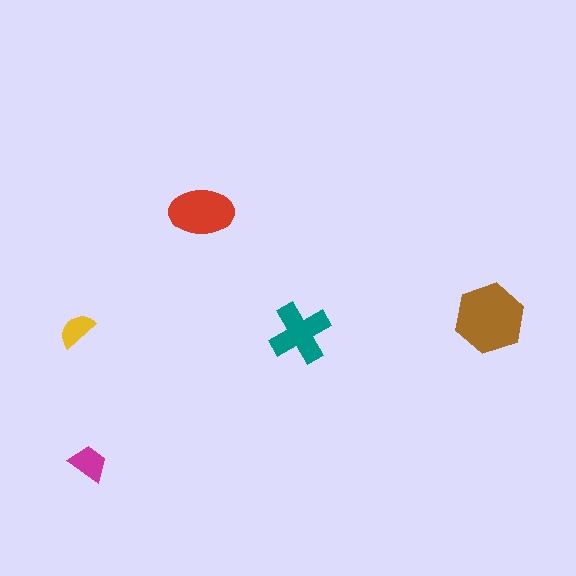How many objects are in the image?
There are 5 objects in the image.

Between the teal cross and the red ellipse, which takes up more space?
The red ellipse.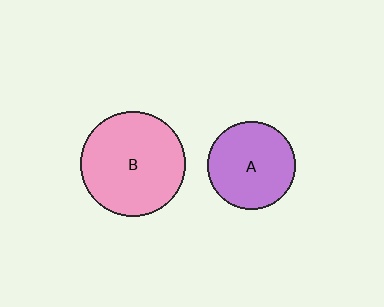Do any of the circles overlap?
No, none of the circles overlap.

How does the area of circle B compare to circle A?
Approximately 1.4 times.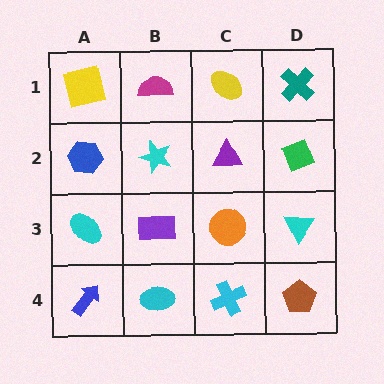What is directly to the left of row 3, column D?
An orange circle.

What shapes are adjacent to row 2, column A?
A yellow square (row 1, column A), a cyan ellipse (row 3, column A), a cyan star (row 2, column B).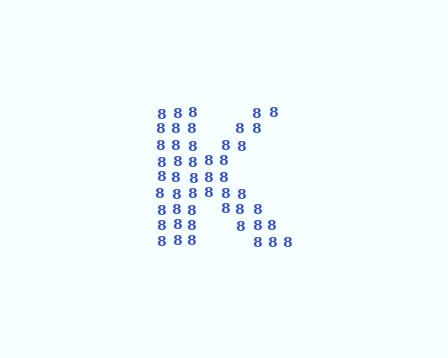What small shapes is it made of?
It is made of small digit 8's.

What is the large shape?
The large shape is the letter K.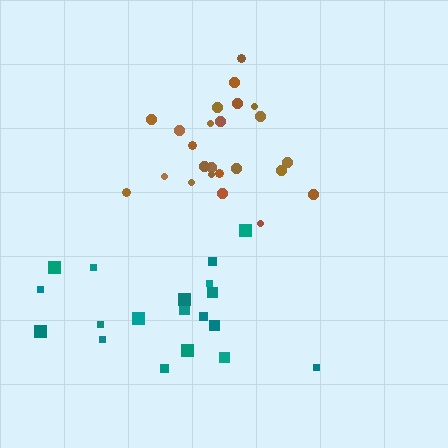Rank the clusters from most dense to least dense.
brown, teal.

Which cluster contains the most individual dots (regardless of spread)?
Brown (24).